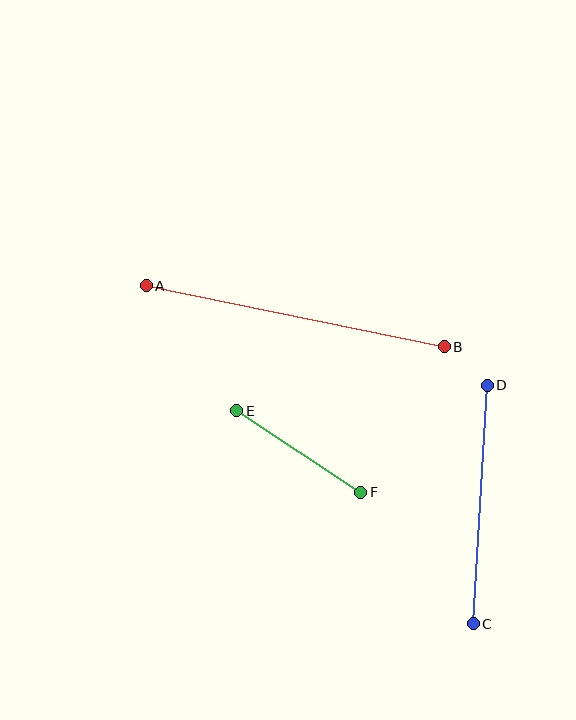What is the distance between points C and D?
The distance is approximately 239 pixels.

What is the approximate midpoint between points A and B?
The midpoint is at approximately (295, 316) pixels.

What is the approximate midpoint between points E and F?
The midpoint is at approximately (299, 452) pixels.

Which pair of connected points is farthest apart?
Points A and B are farthest apart.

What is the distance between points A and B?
The distance is approximately 304 pixels.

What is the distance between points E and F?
The distance is approximately 148 pixels.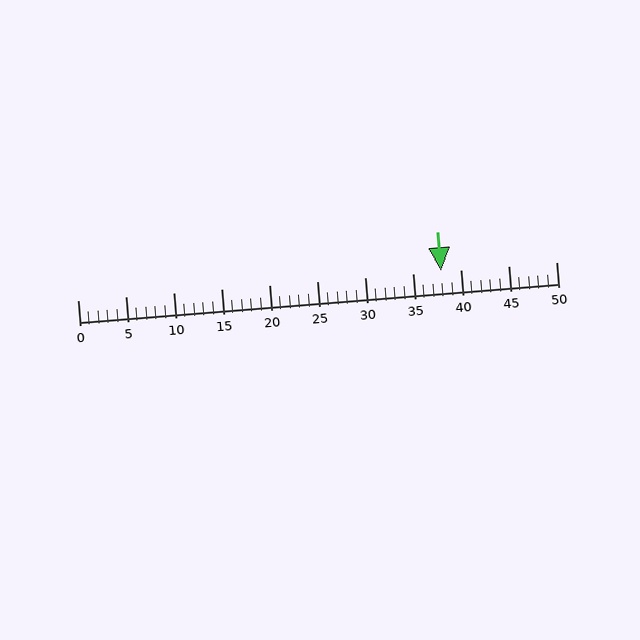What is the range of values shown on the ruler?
The ruler shows values from 0 to 50.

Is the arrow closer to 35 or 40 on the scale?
The arrow is closer to 40.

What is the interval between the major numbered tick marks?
The major tick marks are spaced 5 units apart.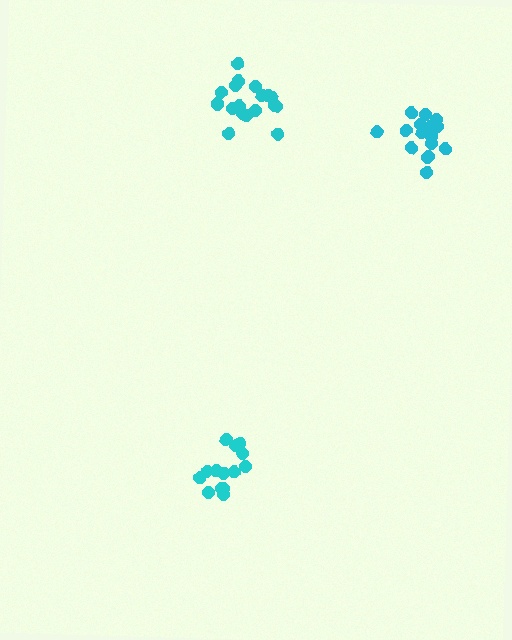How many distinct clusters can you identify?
There are 3 distinct clusters.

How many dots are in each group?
Group 1: 18 dots, Group 2: 15 dots, Group 3: 19 dots (52 total).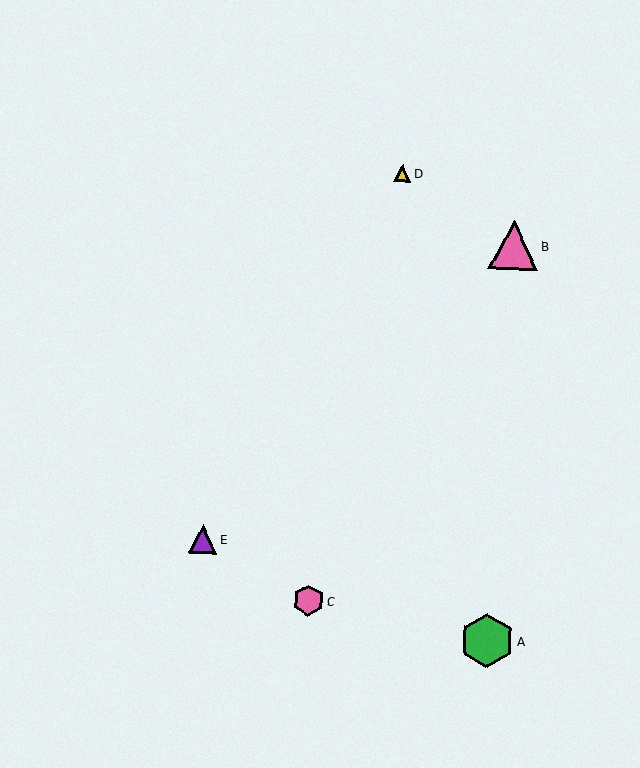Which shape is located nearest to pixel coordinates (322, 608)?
The pink hexagon (labeled C) at (309, 600) is nearest to that location.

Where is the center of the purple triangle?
The center of the purple triangle is at (203, 539).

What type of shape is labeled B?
Shape B is a pink triangle.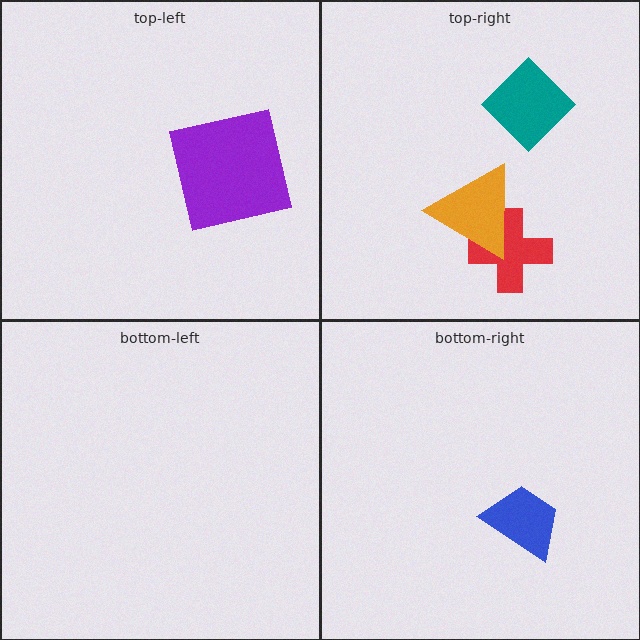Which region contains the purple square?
The top-left region.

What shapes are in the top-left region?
The purple square.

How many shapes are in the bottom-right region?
1.